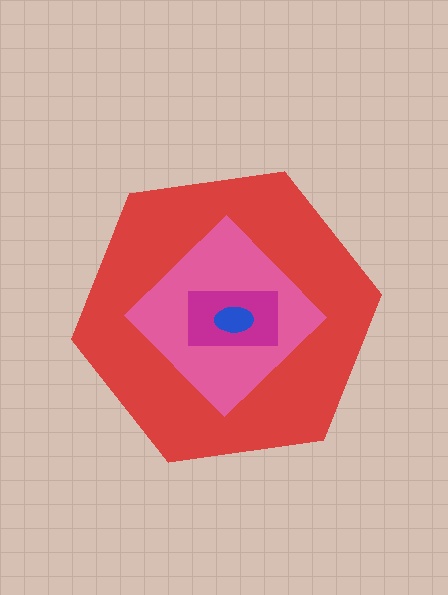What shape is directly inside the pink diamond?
The magenta rectangle.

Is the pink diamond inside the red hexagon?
Yes.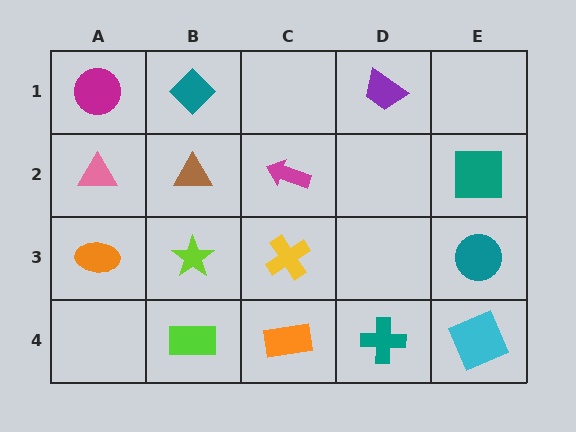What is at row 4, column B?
A lime rectangle.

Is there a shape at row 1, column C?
No, that cell is empty.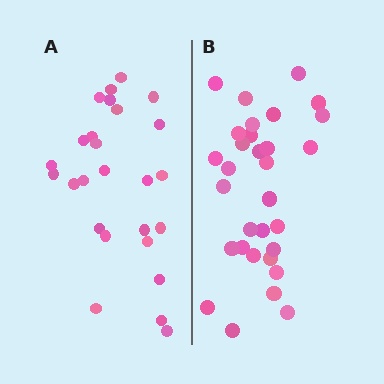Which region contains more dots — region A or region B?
Region B (the right region) has more dots.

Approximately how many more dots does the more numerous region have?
Region B has about 5 more dots than region A.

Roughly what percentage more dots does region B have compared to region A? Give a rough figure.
About 20% more.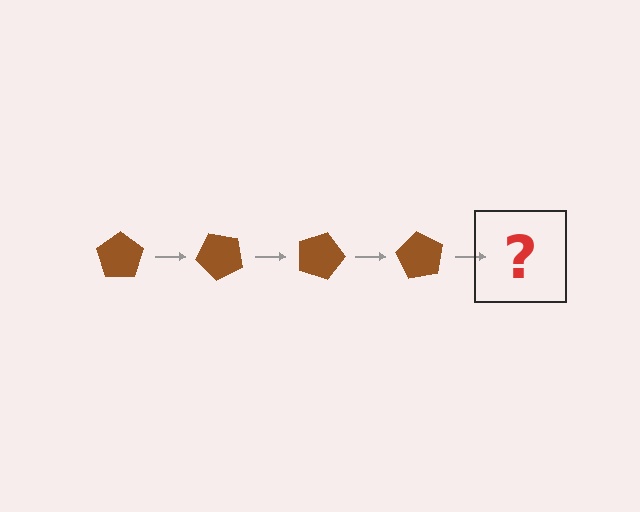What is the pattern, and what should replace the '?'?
The pattern is that the pentagon rotates 45 degrees each step. The '?' should be a brown pentagon rotated 180 degrees.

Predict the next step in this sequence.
The next step is a brown pentagon rotated 180 degrees.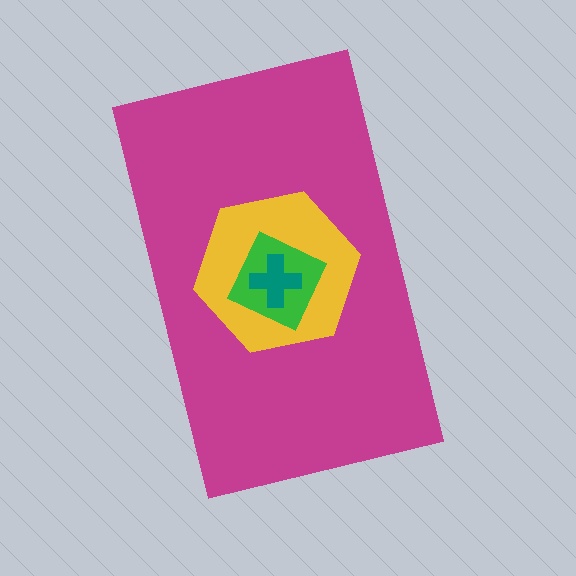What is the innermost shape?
The teal cross.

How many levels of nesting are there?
4.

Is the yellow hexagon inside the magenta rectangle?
Yes.